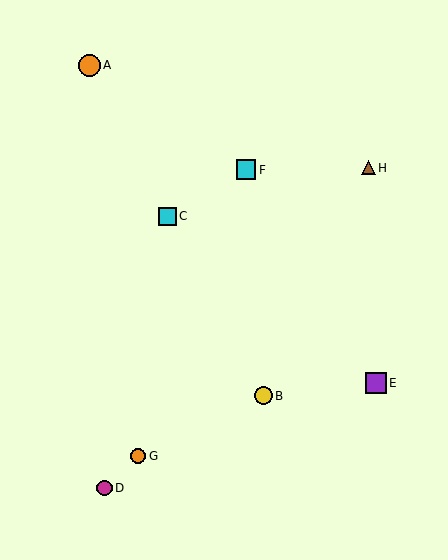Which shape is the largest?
The orange circle (labeled A) is the largest.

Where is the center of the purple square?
The center of the purple square is at (376, 383).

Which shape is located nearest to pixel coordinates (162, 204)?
The cyan square (labeled C) at (167, 216) is nearest to that location.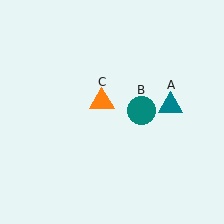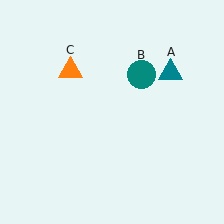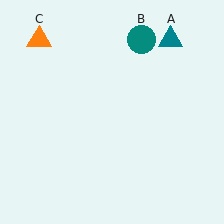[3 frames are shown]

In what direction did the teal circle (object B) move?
The teal circle (object B) moved up.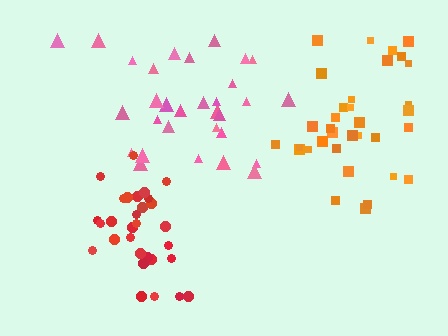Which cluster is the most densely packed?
Red.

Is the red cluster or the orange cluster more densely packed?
Red.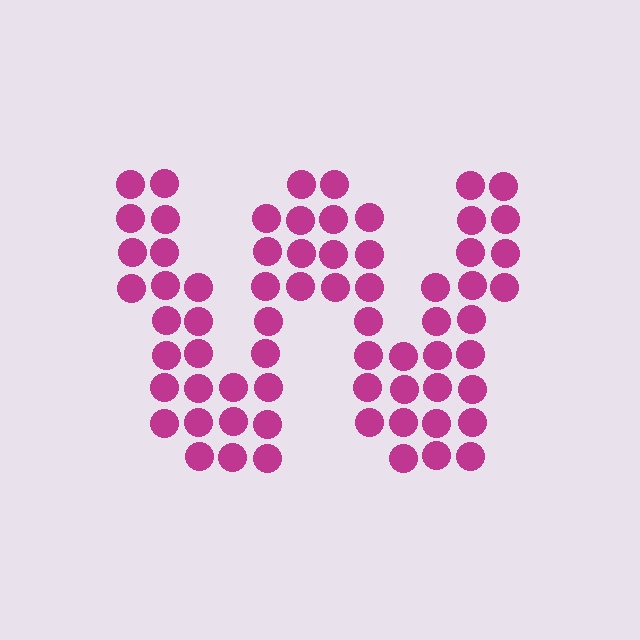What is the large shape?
The large shape is the letter W.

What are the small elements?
The small elements are circles.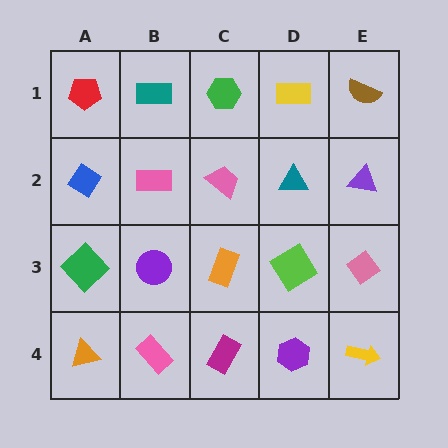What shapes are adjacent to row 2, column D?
A yellow rectangle (row 1, column D), a lime diamond (row 3, column D), a pink trapezoid (row 2, column C), a purple triangle (row 2, column E).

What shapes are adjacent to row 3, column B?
A pink rectangle (row 2, column B), a pink rectangle (row 4, column B), a green diamond (row 3, column A), an orange rectangle (row 3, column C).